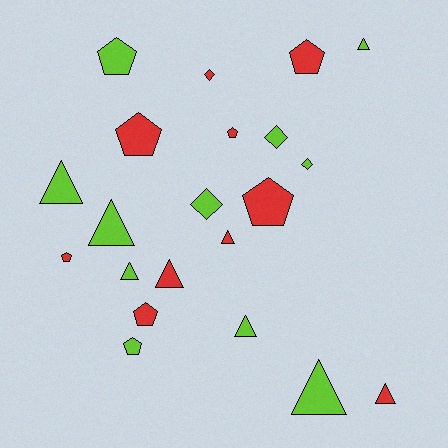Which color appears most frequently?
Lime, with 11 objects.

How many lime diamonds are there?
There are 3 lime diamonds.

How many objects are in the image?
There are 21 objects.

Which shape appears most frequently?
Triangle, with 9 objects.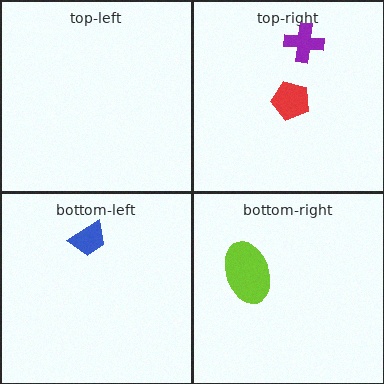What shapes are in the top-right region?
The purple cross, the red pentagon.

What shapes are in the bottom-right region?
The lime ellipse.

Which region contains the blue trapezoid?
The bottom-left region.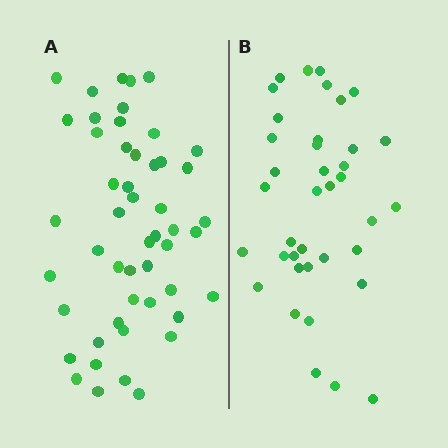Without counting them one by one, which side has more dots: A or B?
Region A (the left region) has more dots.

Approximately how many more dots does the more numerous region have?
Region A has roughly 12 or so more dots than region B.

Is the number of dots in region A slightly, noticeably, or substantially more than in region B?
Region A has noticeably more, but not dramatically so. The ratio is roughly 1.3 to 1.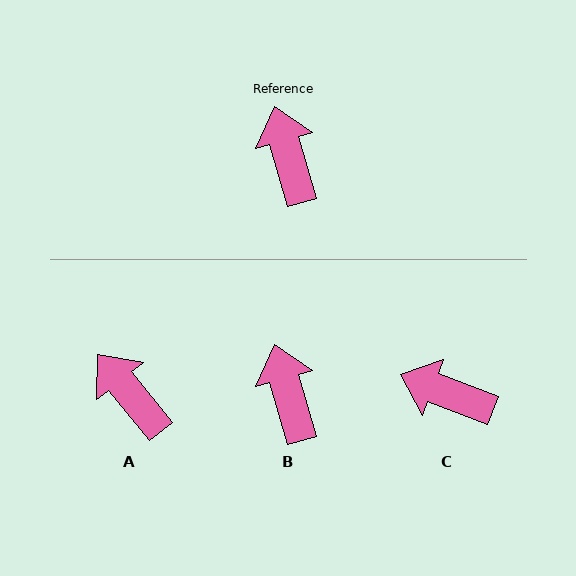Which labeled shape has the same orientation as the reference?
B.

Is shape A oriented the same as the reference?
No, it is off by about 23 degrees.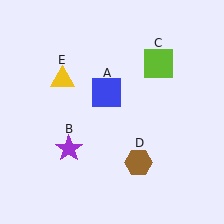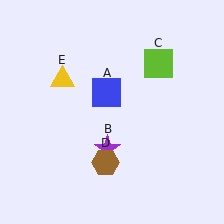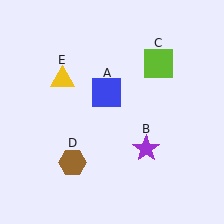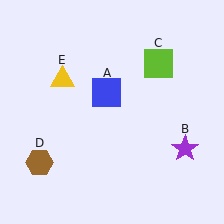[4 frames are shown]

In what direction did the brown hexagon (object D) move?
The brown hexagon (object D) moved left.